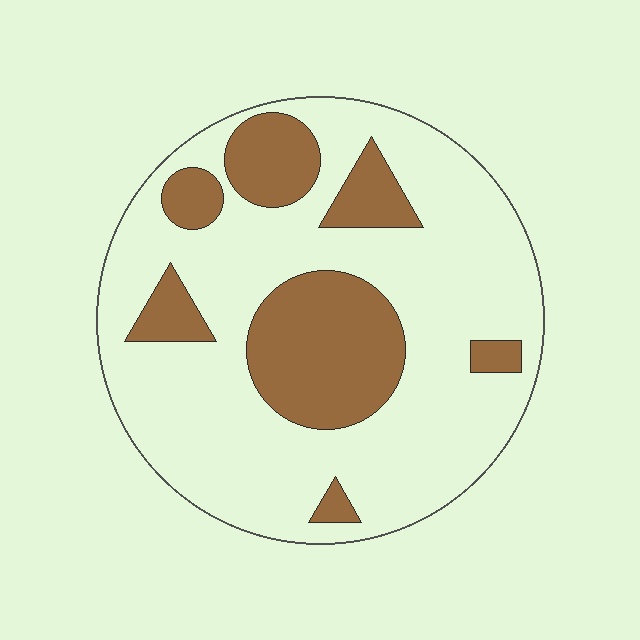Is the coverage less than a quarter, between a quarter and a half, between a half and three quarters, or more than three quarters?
Between a quarter and a half.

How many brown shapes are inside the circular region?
7.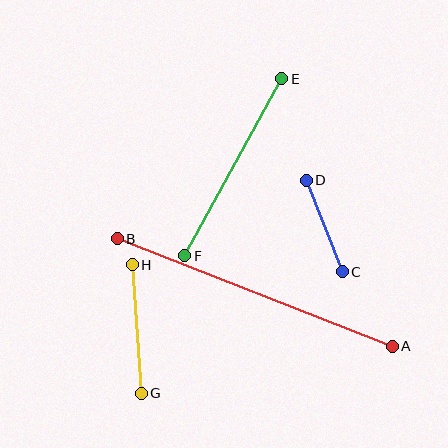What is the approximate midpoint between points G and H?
The midpoint is at approximately (137, 329) pixels.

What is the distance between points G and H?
The distance is approximately 129 pixels.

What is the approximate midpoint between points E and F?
The midpoint is at approximately (233, 167) pixels.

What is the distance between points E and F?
The distance is approximately 202 pixels.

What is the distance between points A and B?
The distance is approximately 295 pixels.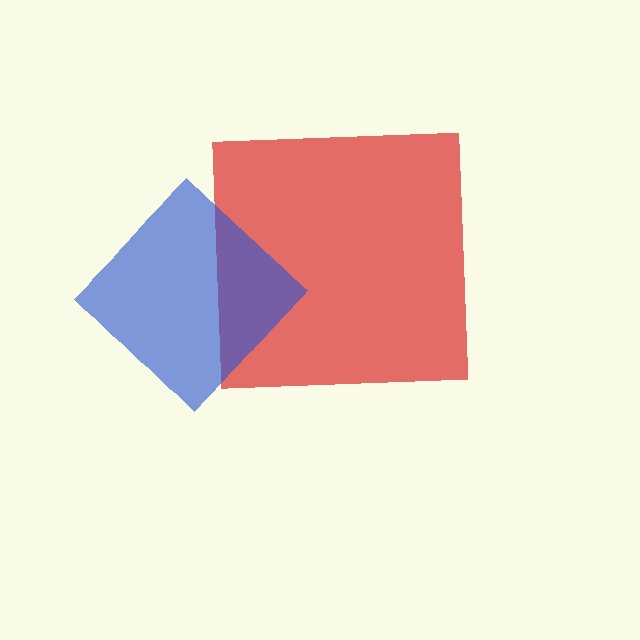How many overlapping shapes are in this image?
There are 2 overlapping shapes in the image.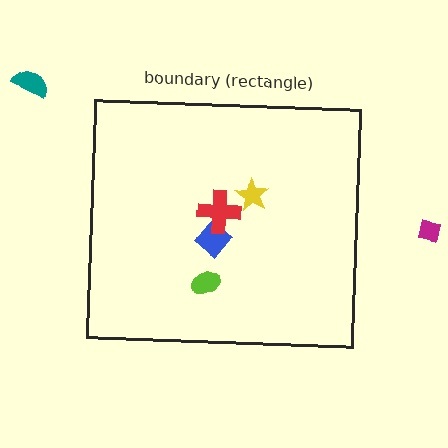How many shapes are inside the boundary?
4 inside, 2 outside.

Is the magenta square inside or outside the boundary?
Outside.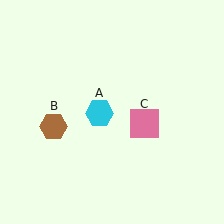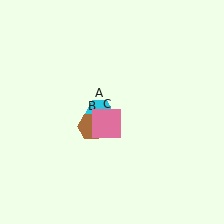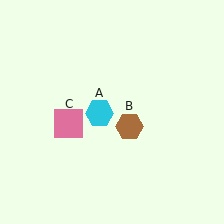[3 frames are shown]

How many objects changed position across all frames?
2 objects changed position: brown hexagon (object B), pink square (object C).